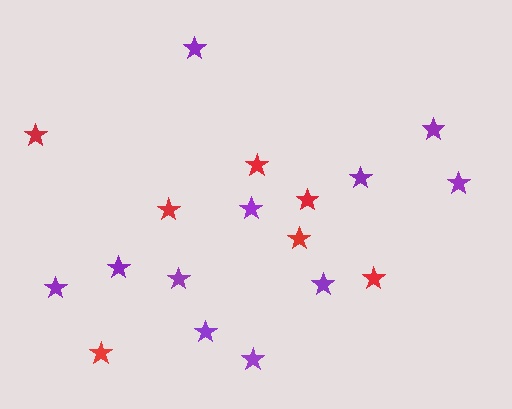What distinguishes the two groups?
There are 2 groups: one group of red stars (7) and one group of purple stars (11).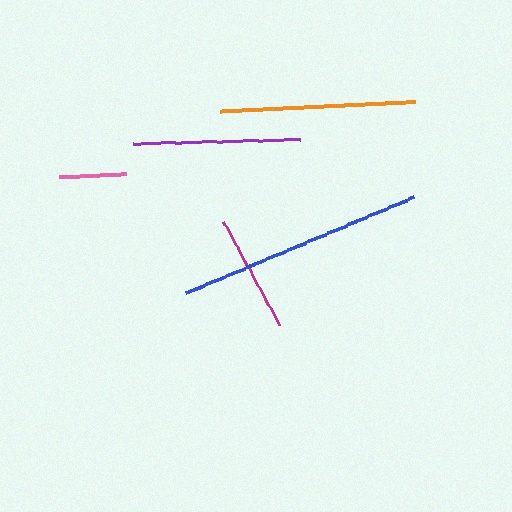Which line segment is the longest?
The blue line is the longest at approximately 248 pixels.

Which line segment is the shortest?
The pink line is the shortest at approximately 67 pixels.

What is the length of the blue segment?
The blue segment is approximately 248 pixels long.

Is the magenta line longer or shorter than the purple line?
The purple line is longer than the magenta line.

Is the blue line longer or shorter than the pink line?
The blue line is longer than the pink line.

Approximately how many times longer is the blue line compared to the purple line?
The blue line is approximately 1.5 times the length of the purple line.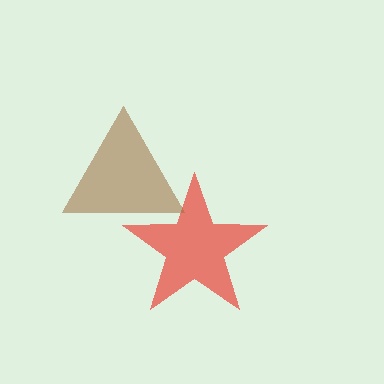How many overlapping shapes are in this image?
There are 2 overlapping shapes in the image.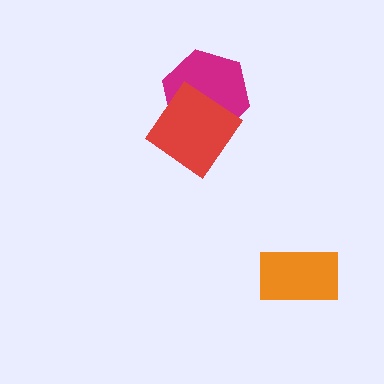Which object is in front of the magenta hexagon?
The red diamond is in front of the magenta hexagon.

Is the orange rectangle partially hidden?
No, no other shape covers it.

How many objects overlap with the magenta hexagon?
1 object overlaps with the magenta hexagon.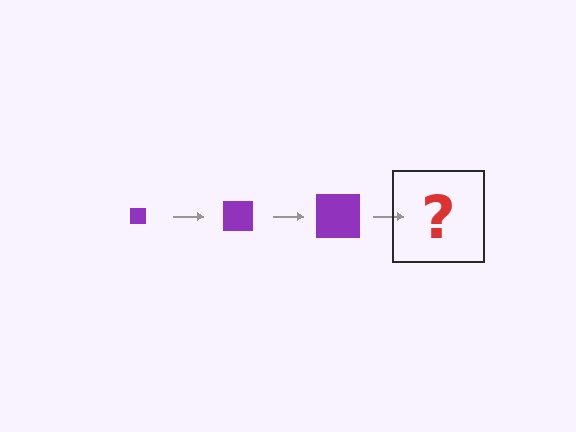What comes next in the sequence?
The next element should be a purple square, larger than the previous one.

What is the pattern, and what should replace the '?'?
The pattern is that the square gets progressively larger each step. The '?' should be a purple square, larger than the previous one.